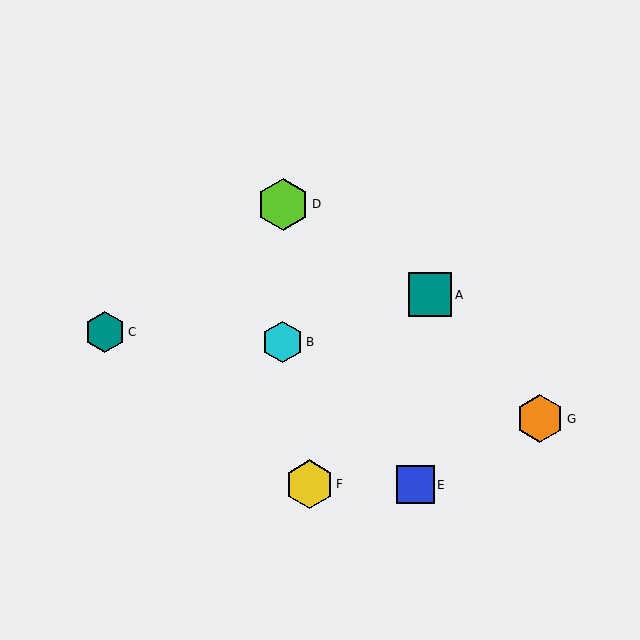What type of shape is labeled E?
Shape E is a blue square.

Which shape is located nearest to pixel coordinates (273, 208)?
The lime hexagon (labeled D) at (283, 204) is nearest to that location.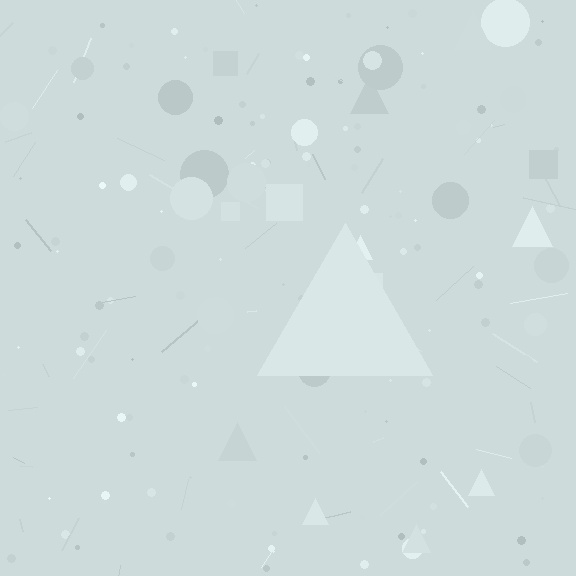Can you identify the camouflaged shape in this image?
The camouflaged shape is a triangle.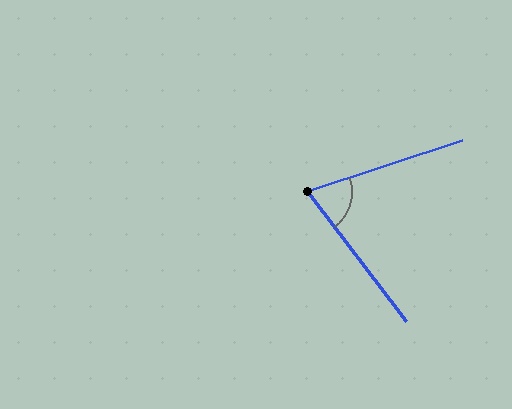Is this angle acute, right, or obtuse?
It is acute.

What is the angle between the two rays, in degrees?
Approximately 71 degrees.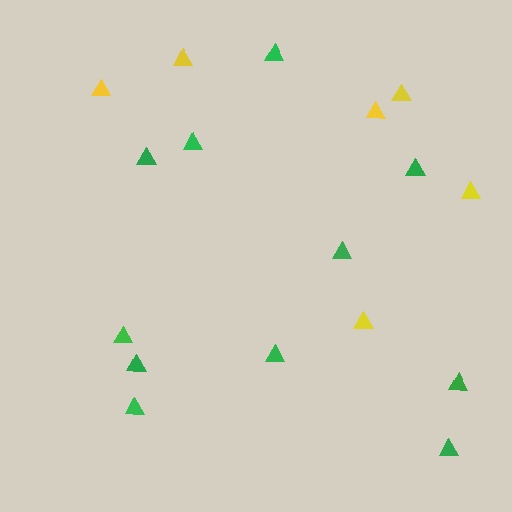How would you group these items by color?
There are 2 groups: one group of green triangles (11) and one group of yellow triangles (6).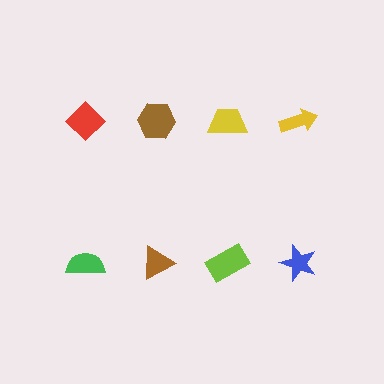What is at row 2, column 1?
A green semicircle.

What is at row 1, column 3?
A yellow trapezoid.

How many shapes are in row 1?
4 shapes.